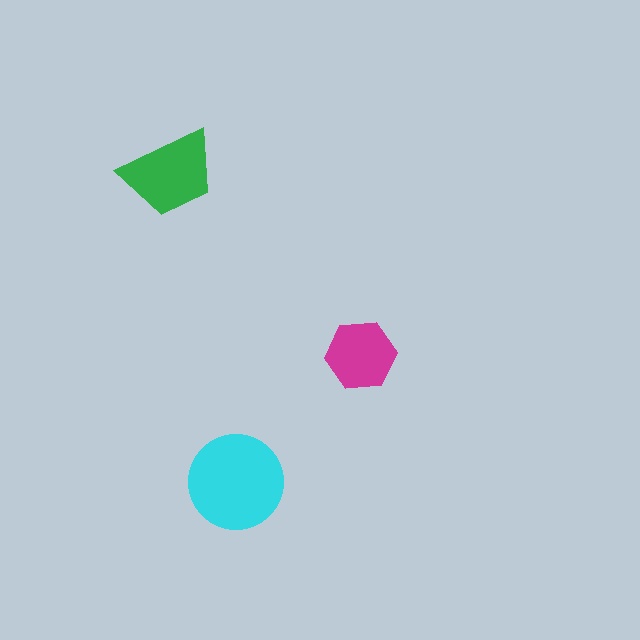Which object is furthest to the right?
The magenta hexagon is rightmost.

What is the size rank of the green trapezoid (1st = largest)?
2nd.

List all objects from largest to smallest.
The cyan circle, the green trapezoid, the magenta hexagon.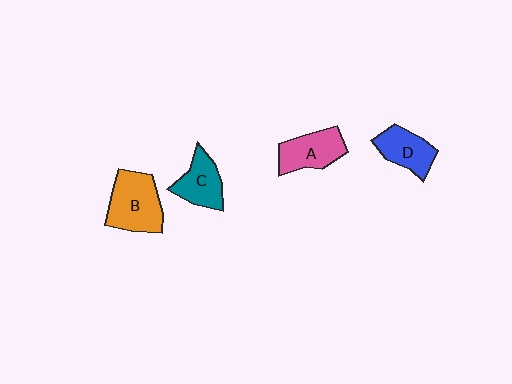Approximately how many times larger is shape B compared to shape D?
Approximately 1.4 times.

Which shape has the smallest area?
Shape C (teal).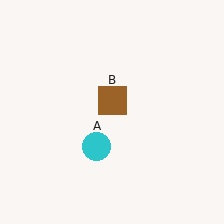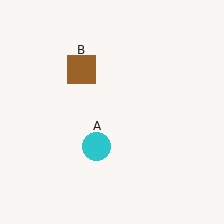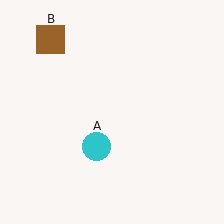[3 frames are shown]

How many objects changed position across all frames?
1 object changed position: brown square (object B).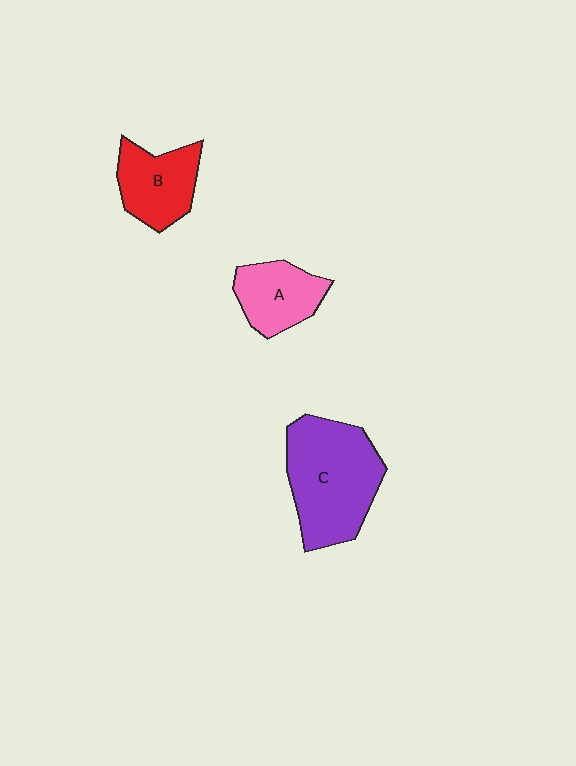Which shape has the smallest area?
Shape A (pink).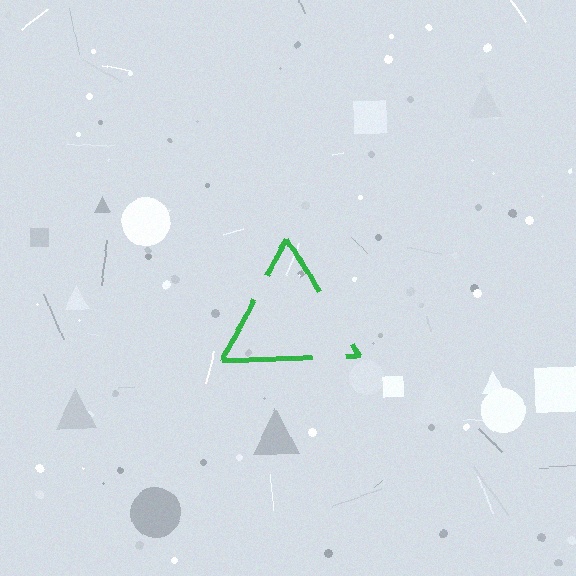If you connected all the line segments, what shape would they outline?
They would outline a triangle.